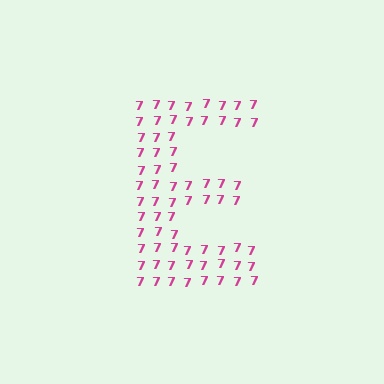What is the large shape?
The large shape is the letter E.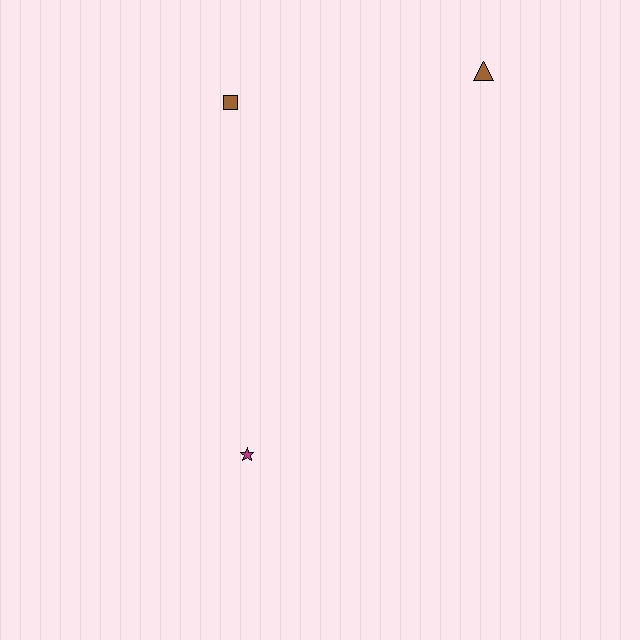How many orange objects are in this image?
There are no orange objects.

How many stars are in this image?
There is 1 star.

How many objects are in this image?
There are 3 objects.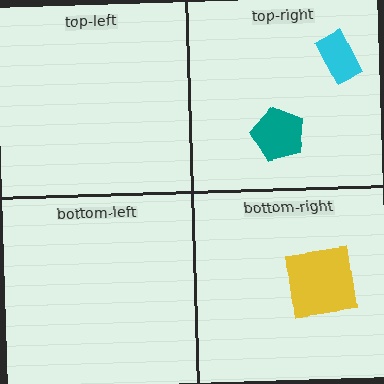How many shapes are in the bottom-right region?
1.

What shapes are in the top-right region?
The cyan rectangle, the teal pentagon.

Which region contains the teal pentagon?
The top-right region.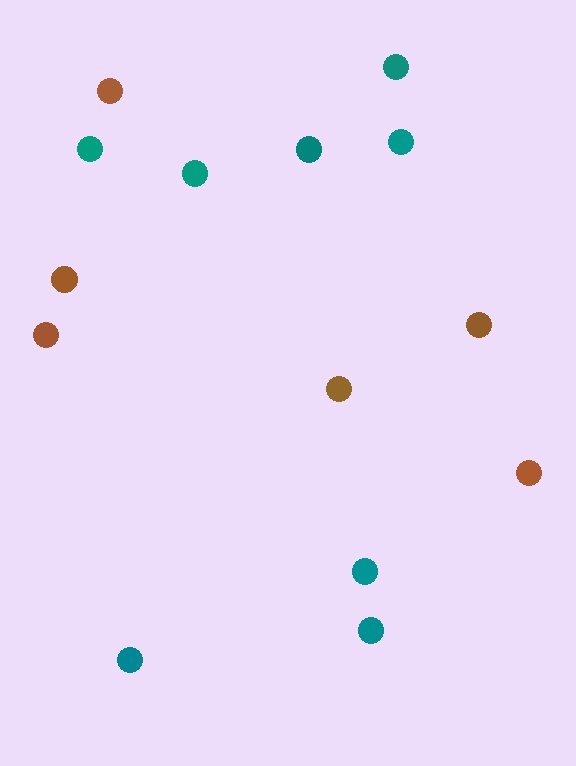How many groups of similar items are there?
There are 2 groups: one group of teal circles (8) and one group of brown circles (6).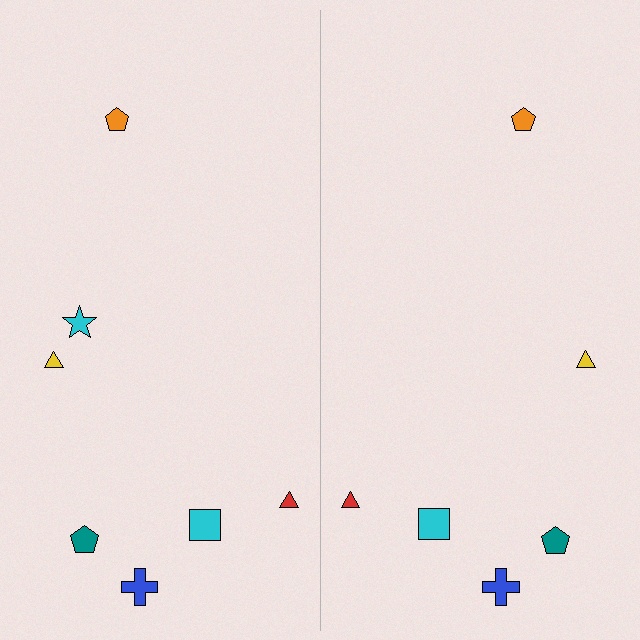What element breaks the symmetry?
A cyan star is missing from the right side.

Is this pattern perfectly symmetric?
No, the pattern is not perfectly symmetric. A cyan star is missing from the right side.